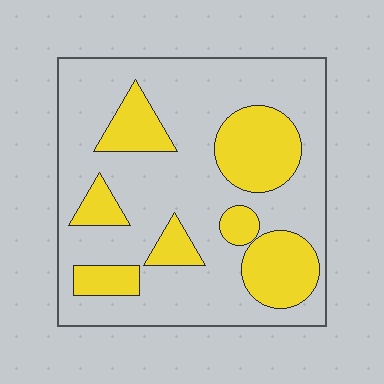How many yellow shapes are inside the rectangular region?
7.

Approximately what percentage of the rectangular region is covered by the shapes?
Approximately 30%.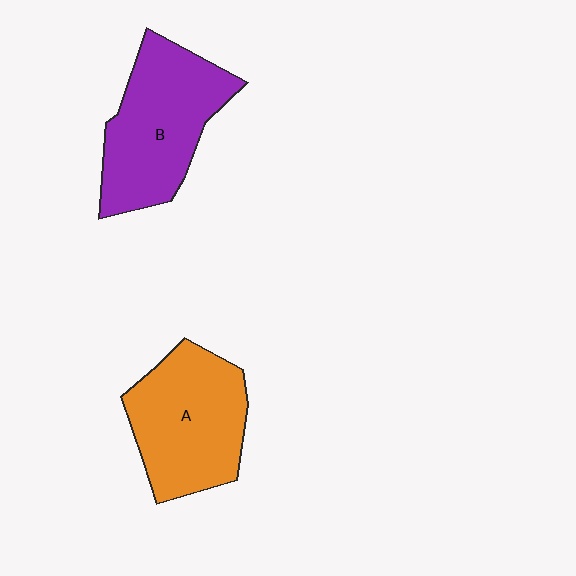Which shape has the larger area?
Shape B (purple).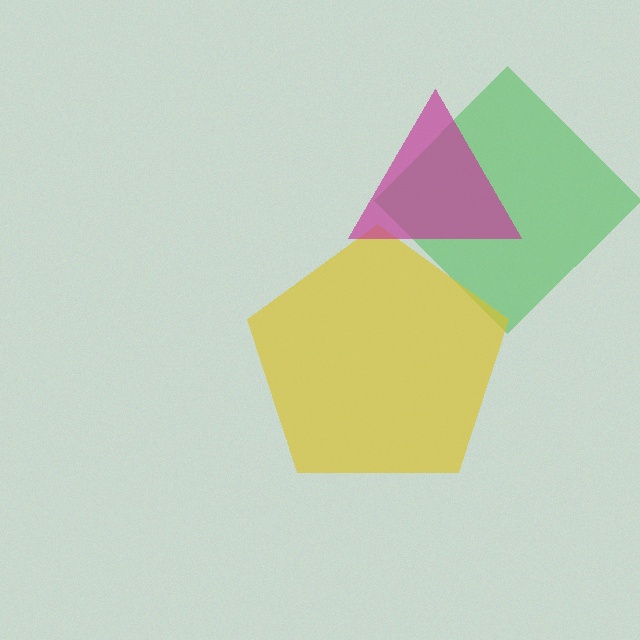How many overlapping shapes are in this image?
There are 3 overlapping shapes in the image.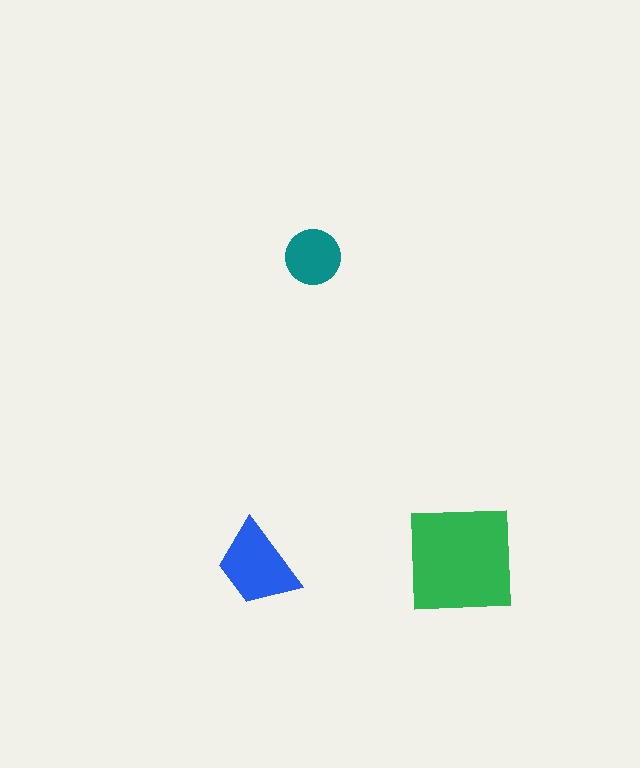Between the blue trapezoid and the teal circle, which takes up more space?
The blue trapezoid.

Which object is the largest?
The green square.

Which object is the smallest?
The teal circle.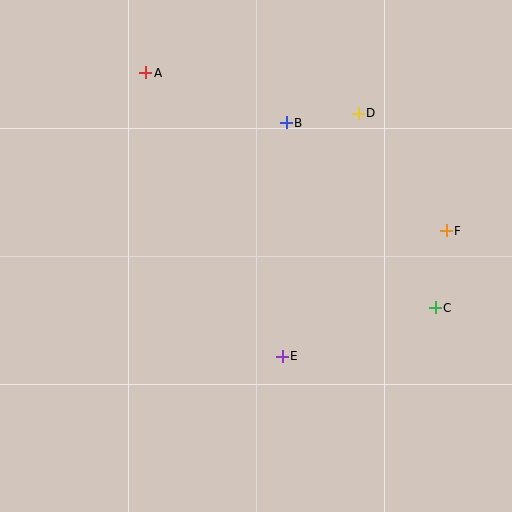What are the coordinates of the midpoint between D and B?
The midpoint between D and B is at (322, 118).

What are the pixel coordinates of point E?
Point E is at (282, 356).